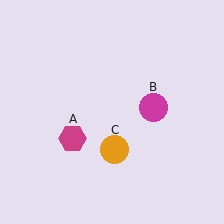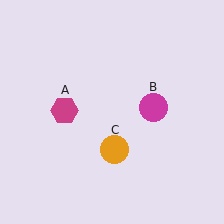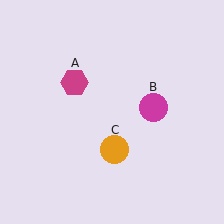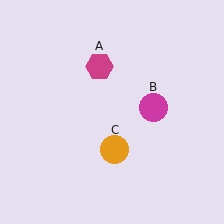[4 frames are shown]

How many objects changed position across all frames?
1 object changed position: magenta hexagon (object A).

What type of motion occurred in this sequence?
The magenta hexagon (object A) rotated clockwise around the center of the scene.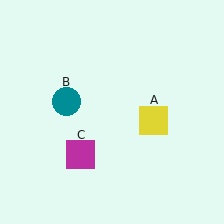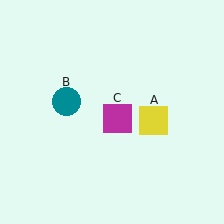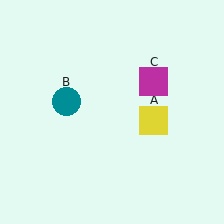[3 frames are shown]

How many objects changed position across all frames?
1 object changed position: magenta square (object C).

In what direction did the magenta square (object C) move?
The magenta square (object C) moved up and to the right.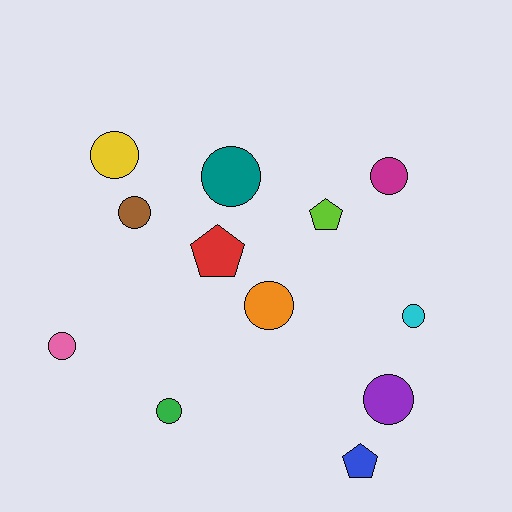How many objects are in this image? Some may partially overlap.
There are 12 objects.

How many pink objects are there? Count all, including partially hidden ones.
There is 1 pink object.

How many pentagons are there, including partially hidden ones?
There are 3 pentagons.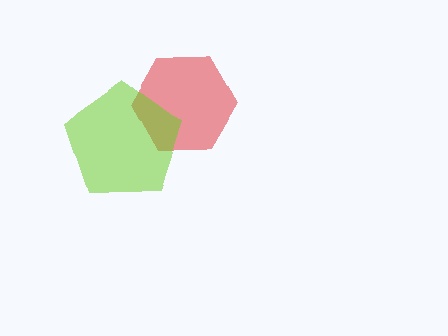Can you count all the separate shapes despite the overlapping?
Yes, there are 2 separate shapes.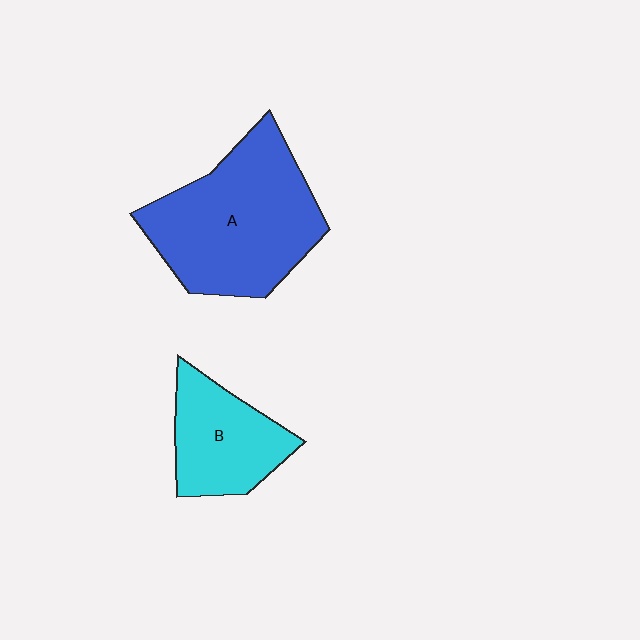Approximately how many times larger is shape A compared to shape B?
Approximately 1.8 times.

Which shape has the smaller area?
Shape B (cyan).